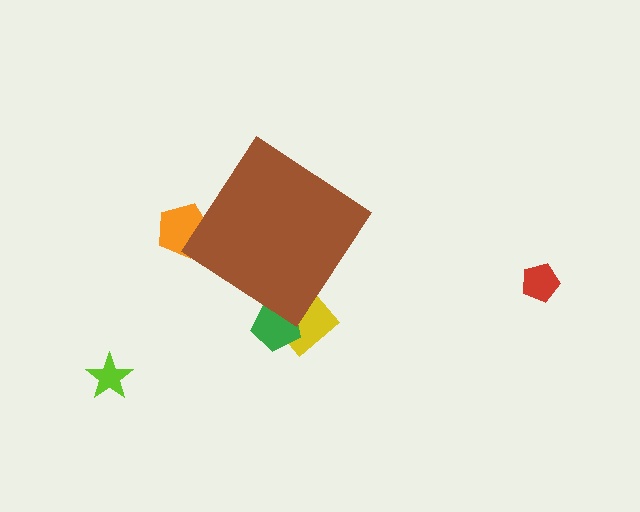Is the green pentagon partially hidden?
Yes, the green pentagon is partially hidden behind the brown diamond.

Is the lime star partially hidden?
No, the lime star is fully visible.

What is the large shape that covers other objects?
A brown diamond.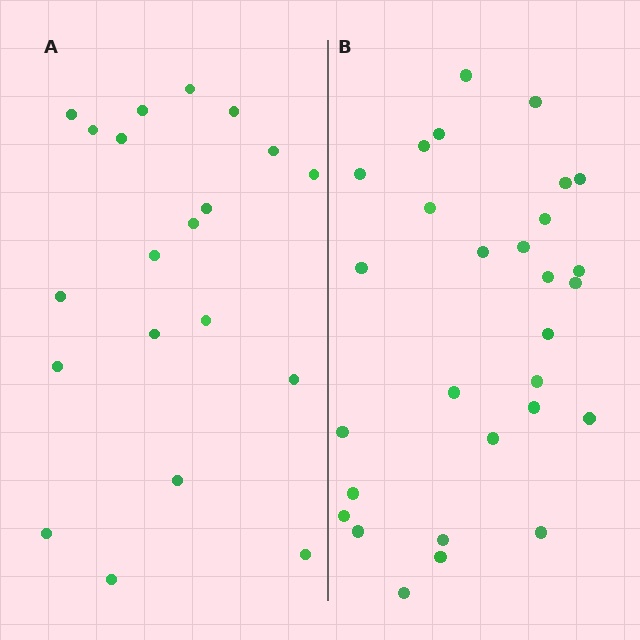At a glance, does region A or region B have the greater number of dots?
Region B (the right region) has more dots.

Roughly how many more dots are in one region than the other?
Region B has roughly 8 or so more dots than region A.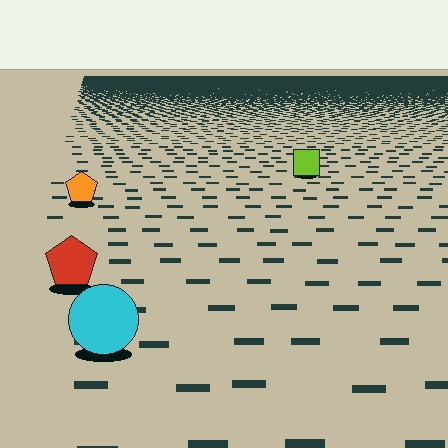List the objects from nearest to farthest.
From nearest to farthest: the cyan circle, the red pentagon, the orange pentagon, the lime square.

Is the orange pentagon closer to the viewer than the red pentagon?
No. The red pentagon is closer — you can tell from the texture gradient: the ground texture is coarser near it.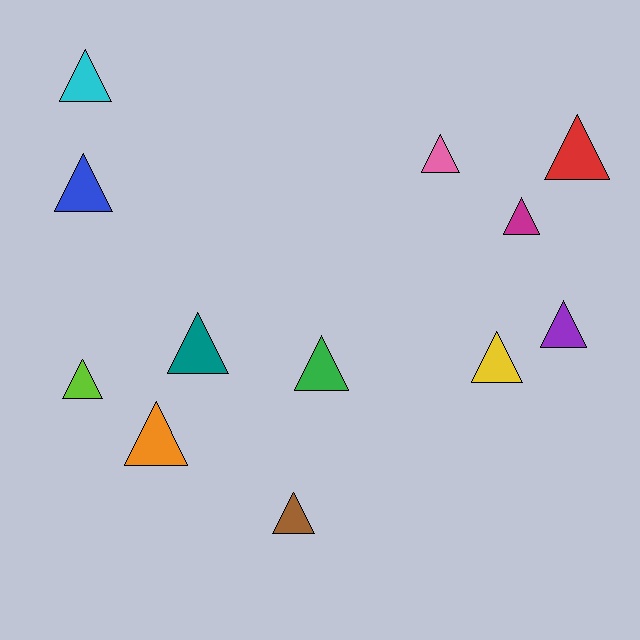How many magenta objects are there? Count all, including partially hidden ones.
There is 1 magenta object.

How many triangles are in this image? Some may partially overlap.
There are 12 triangles.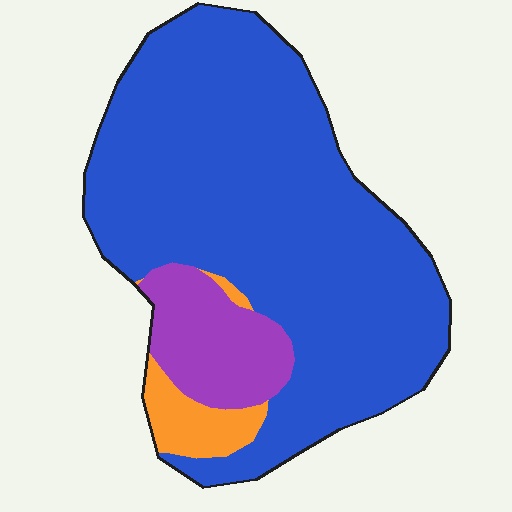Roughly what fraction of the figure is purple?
Purple takes up about one eighth (1/8) of the figure.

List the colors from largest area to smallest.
From largest to smallest: blue, purple, orange.